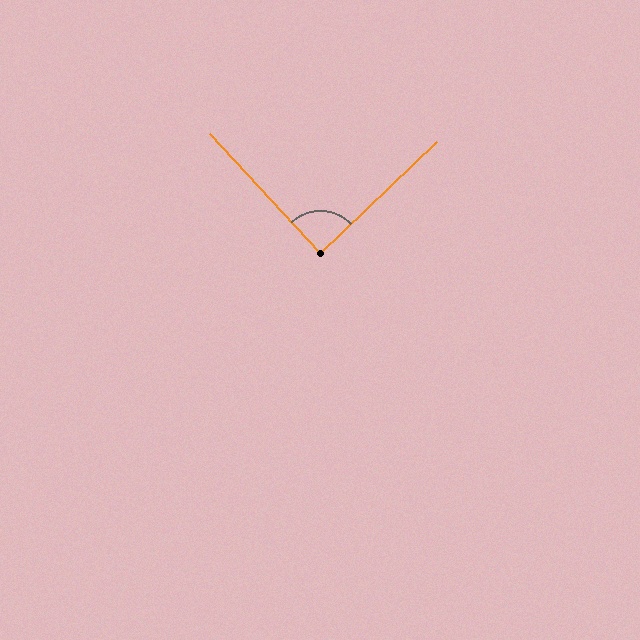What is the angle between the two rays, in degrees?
Approximately 89 degrees.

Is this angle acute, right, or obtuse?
It is approximately a right angle.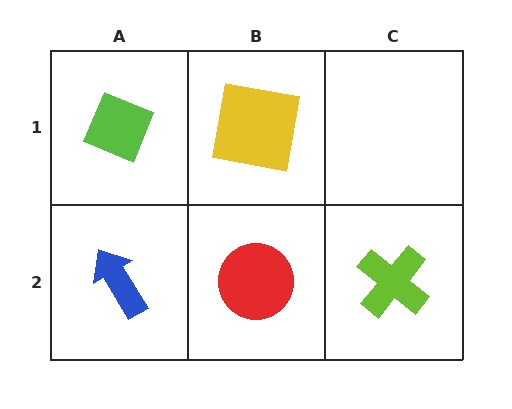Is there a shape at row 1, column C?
No, that cell is empty.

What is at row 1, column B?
A yellow square.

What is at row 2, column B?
A red circle.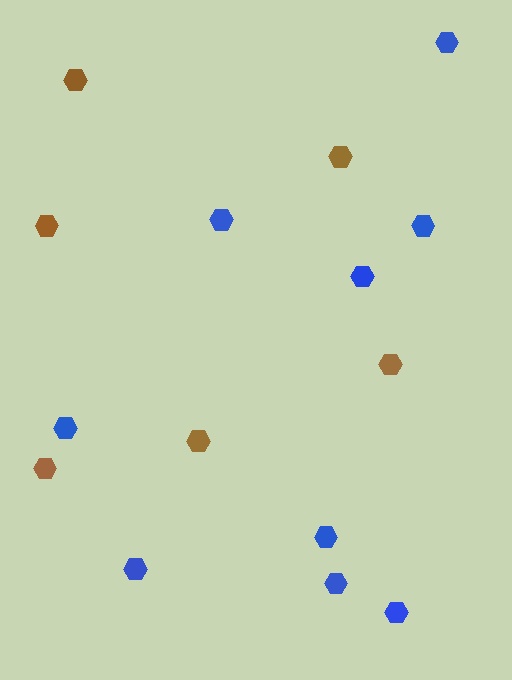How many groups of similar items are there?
There are 2 groups: one group of brown hexagons (6) and one group of blue hexagons (9).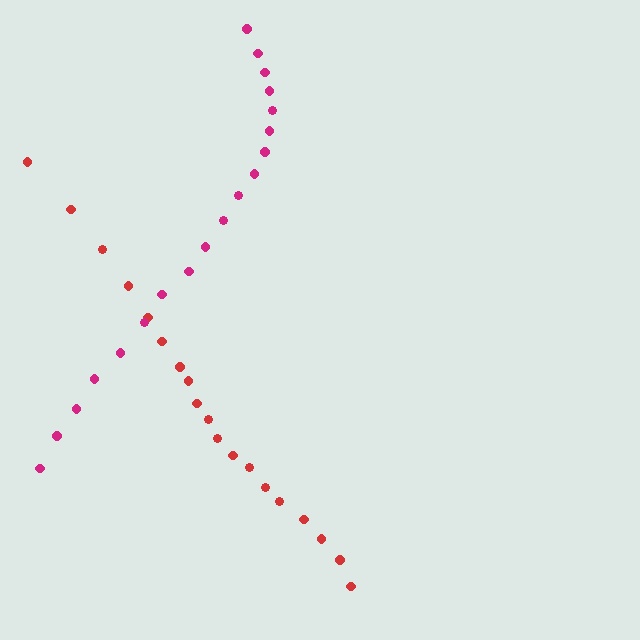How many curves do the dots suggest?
There are 2 distinct paths.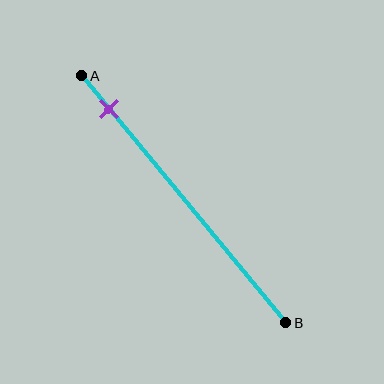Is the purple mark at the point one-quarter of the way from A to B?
No, the mark is at about 15% from A, not at the 25% one-quarter point.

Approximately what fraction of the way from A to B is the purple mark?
The purple mark is approximately 15% of the way from A to B.